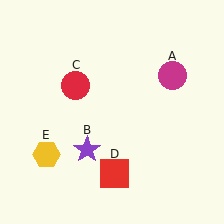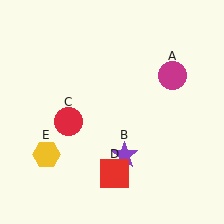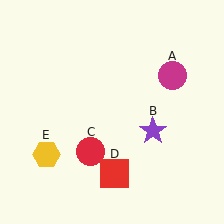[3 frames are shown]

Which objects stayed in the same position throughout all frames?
Magenta circle (object A) and red square (object D) and yellow hexagon (object E) remained stationary.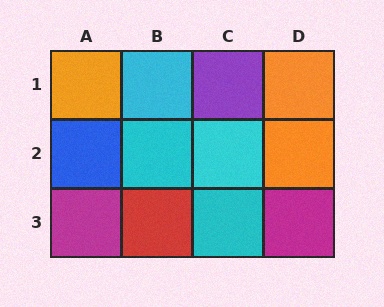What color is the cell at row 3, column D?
Magenta.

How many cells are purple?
1 cell is purple.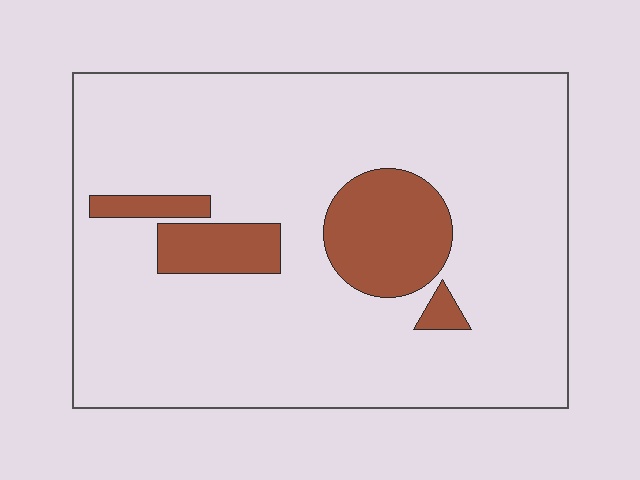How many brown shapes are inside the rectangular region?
4.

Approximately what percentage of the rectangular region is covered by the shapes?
Approximately 15%.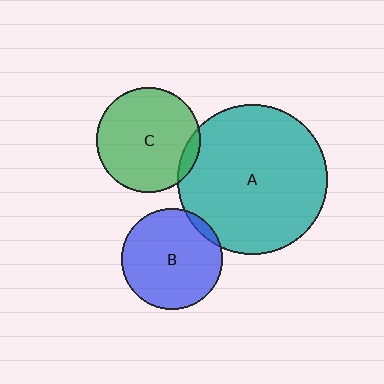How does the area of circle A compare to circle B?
Approximately 2.2 times.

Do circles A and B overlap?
Yes.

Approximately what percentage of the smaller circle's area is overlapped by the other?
Approximately 5%.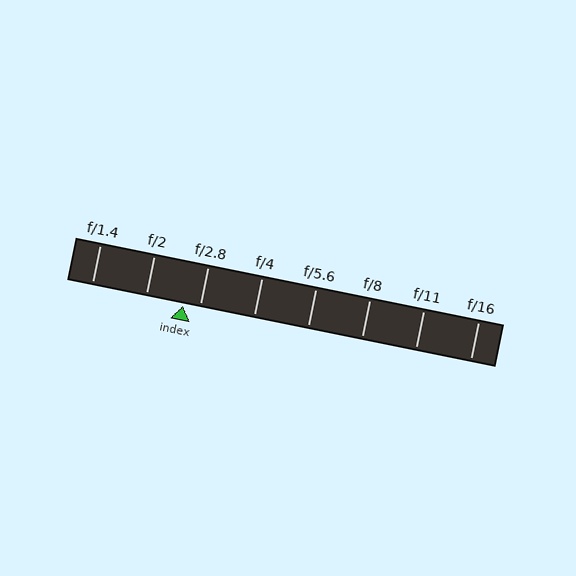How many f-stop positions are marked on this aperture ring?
There are 8 f-stop positions marked.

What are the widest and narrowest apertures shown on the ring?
The widest aperture shown is f/1.4 and the narrowest is f/16.